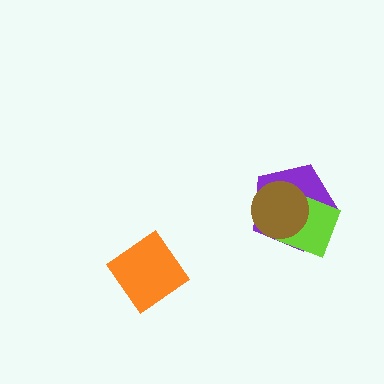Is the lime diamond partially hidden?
Yes, it is partially covered by another shape.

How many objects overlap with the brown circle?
2 objects overlap with the brown circle.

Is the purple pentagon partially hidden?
Yes, it is partially covered by another shape.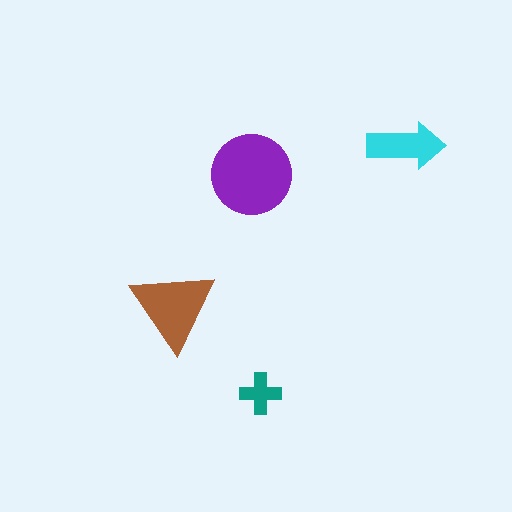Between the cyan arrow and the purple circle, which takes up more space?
The purple circle.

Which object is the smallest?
The teal cross.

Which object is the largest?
The purple circle.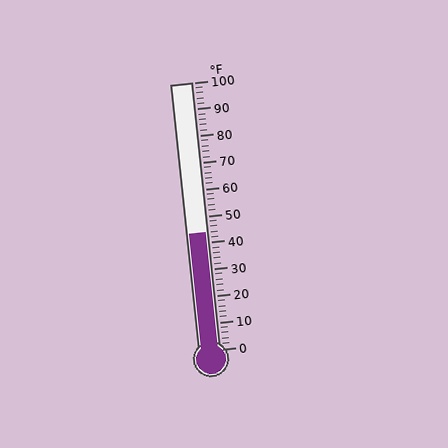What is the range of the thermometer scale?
The thermometer scale ranges from 0°F to 100°F.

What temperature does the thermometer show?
The thermometer shows approximately 44°F.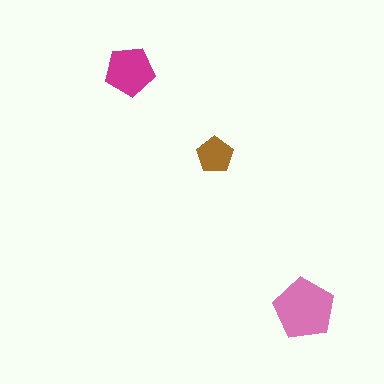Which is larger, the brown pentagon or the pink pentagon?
The pink one.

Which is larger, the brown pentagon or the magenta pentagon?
The magenta one.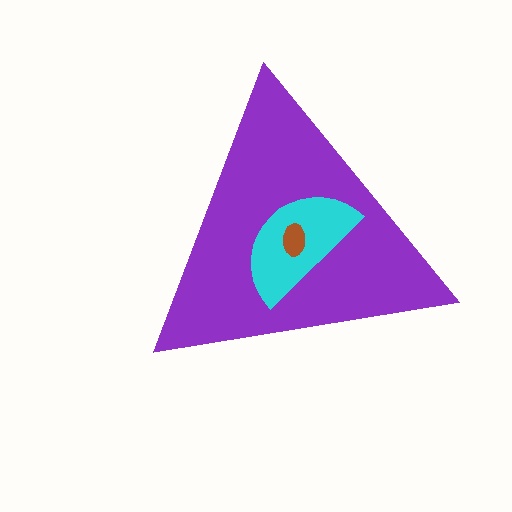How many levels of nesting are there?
3.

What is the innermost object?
The brown ellipse.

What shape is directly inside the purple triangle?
The cyan semicircle.